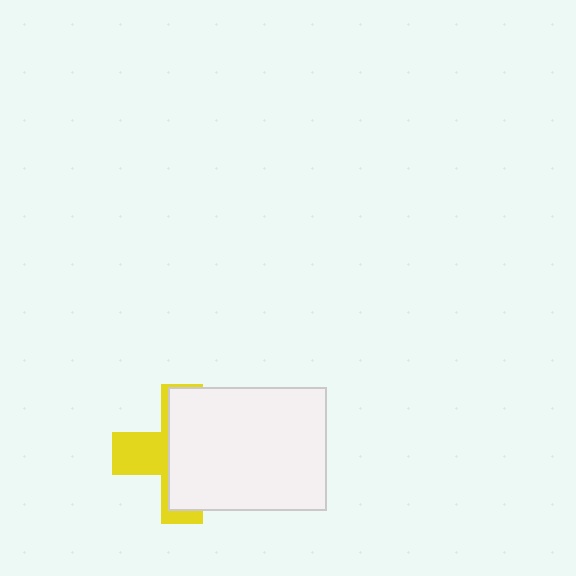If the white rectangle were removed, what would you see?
You would see the complete yellow cross.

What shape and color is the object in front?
The object in front is a white rectangle.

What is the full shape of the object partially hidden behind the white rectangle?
The partially hidden object is a yellow cross.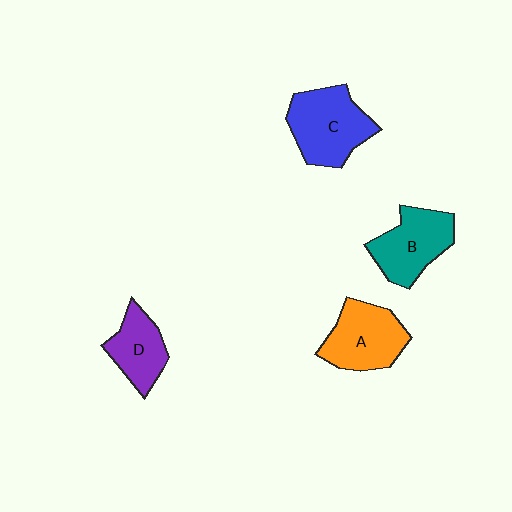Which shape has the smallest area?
Shape D (purple).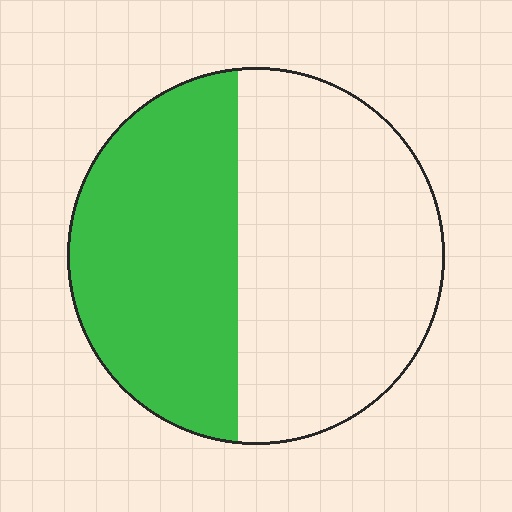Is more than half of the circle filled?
No.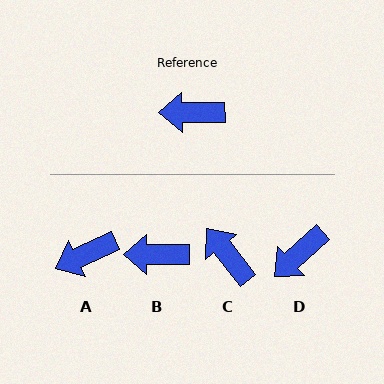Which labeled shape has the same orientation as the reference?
B.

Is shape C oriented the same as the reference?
No, it is off by about 52 degrees.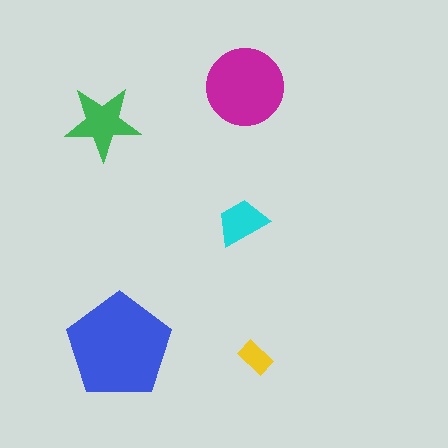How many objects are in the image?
There are 5 objects in the image.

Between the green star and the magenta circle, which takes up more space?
The magenta circle.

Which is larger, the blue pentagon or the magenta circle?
The blue pentagon.